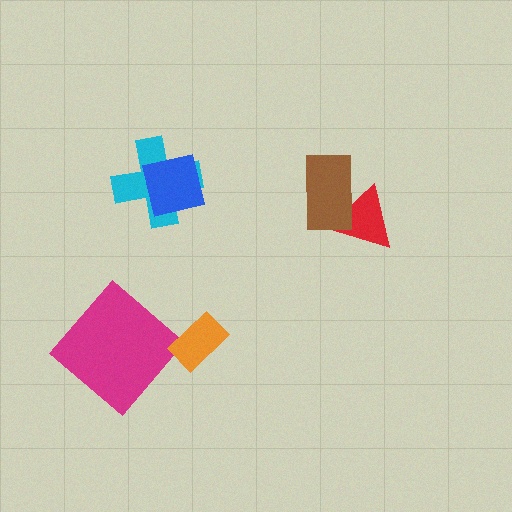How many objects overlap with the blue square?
1 object overlaps with the blue square.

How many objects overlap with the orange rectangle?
0 objects overlap with the orange rectangle.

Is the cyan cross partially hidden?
Yes, it is partially covered by another shape.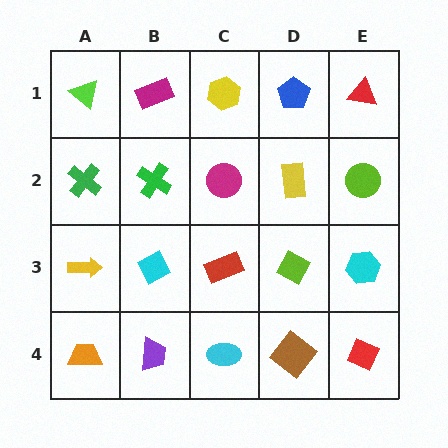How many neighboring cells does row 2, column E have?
3.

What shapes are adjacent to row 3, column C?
A magenta circle (row 2, column C), a cyan ellipse (row 4, column C), a cyan diamond (row 3, column B), a lime diamond (row 3, column D).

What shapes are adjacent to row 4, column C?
A red rectangle (row 3, column C), a purple trapezoid (row 4, column B), a brown diamond (row 4, column D).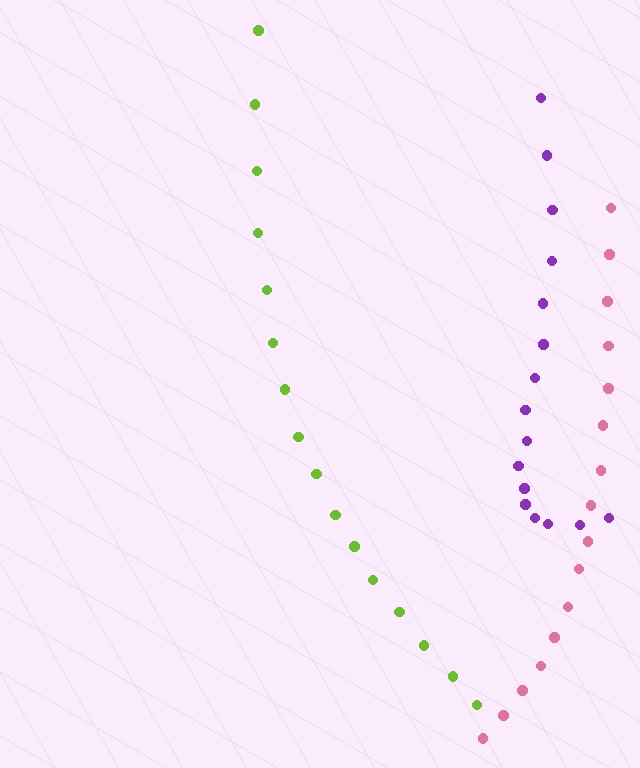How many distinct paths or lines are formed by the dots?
There are 3 distinct paths.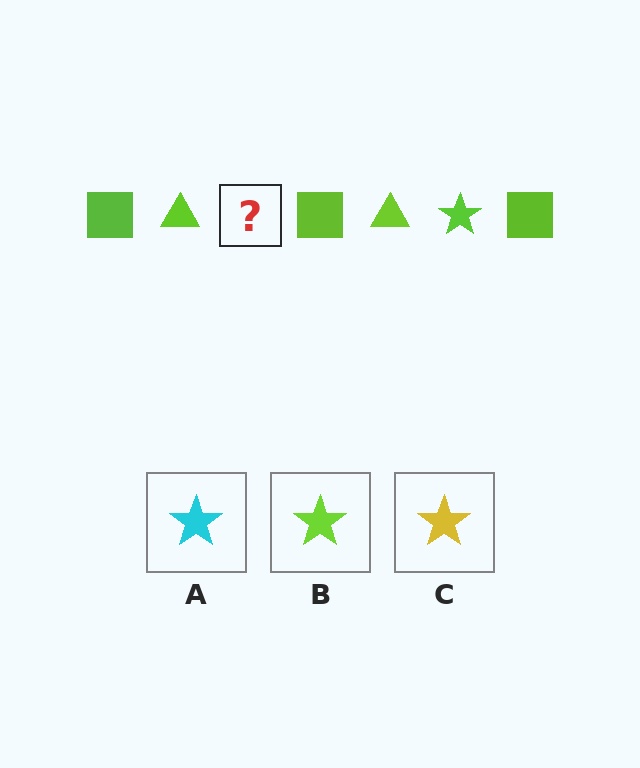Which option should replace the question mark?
Option B.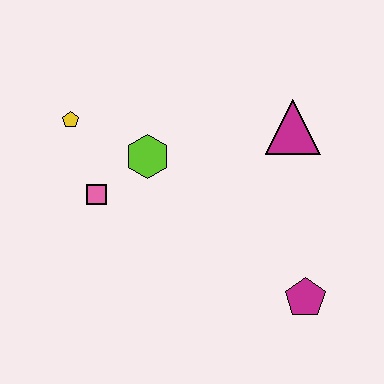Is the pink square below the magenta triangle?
Yes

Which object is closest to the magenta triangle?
The lime hexagon is closest to the magenta triangle.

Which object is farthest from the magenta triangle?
The yellow pentagon is farthest from the magenta triangle.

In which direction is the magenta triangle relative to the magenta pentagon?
The magenta triangle is above the magenta pentagon.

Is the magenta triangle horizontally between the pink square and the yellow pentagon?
No